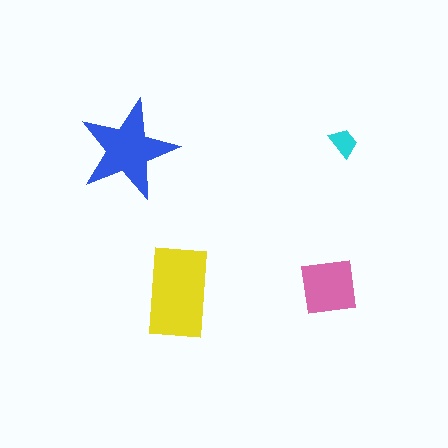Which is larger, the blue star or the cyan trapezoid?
The blue star.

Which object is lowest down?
The yellow rectangle is bottommost.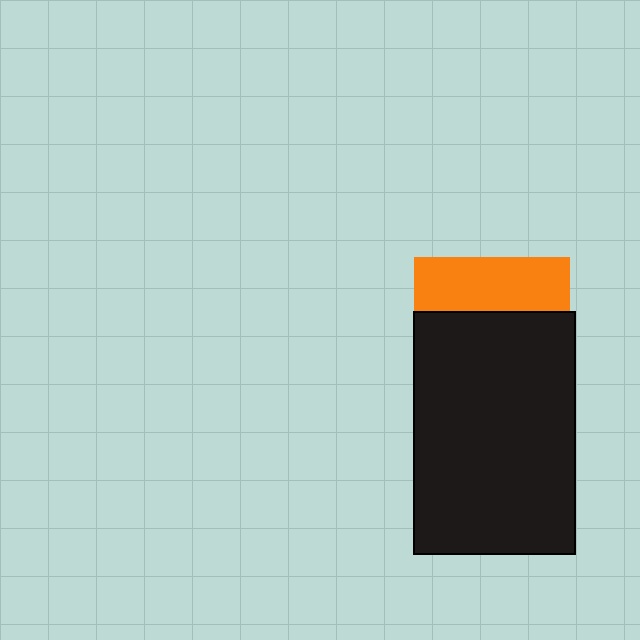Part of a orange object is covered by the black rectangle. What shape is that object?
It is a square.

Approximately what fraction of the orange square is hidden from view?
Roughly 65% of the orange square is hidden behind the black rectangle.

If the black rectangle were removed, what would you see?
You would see the complete orange square.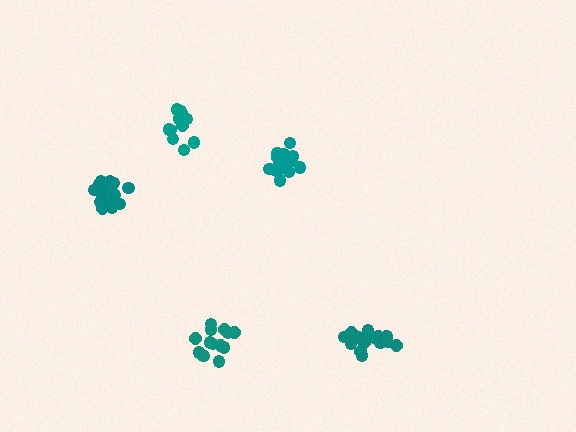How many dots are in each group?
Group 1: 13 dots, Group 2: 15 dots, Group 3: 18 dots, Group 4: 17 dots, Group 5: 18 dots (81 total).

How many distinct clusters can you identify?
There are 5 distinct clusters.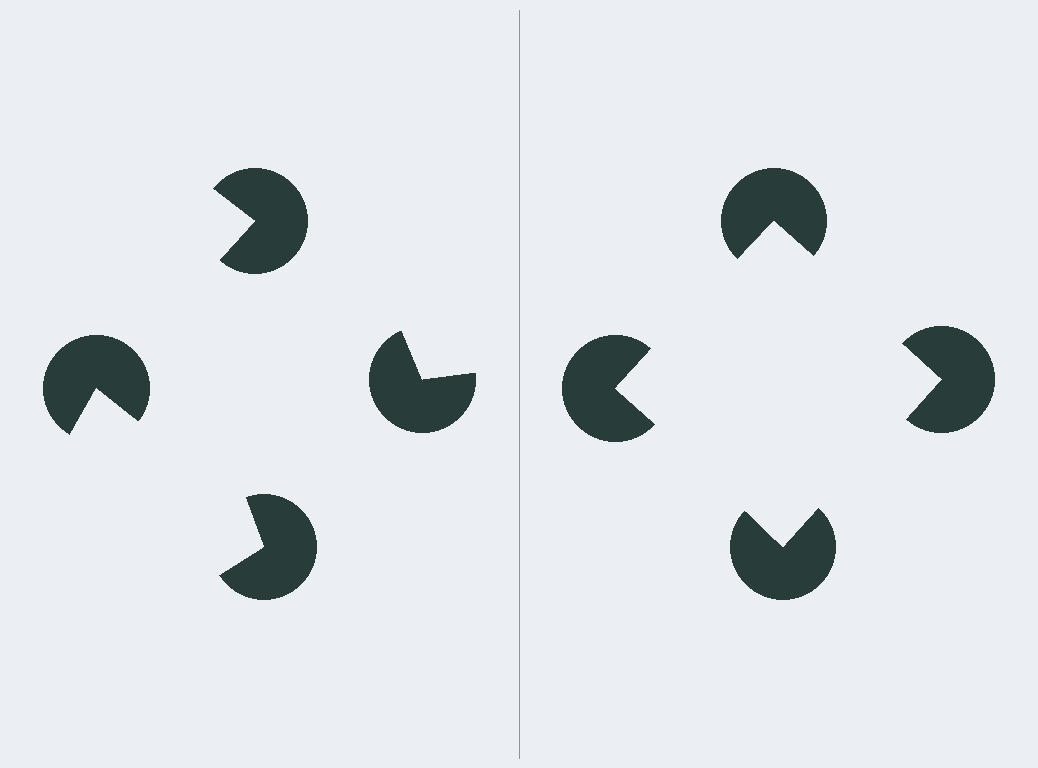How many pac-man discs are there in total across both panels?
8 — 4 on each side.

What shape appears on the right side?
An illusory square.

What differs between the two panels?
The pac-man discs are positioned identically on both sides; only the wedge orientations differ. On the right they align to a square; on the left they are misaligned.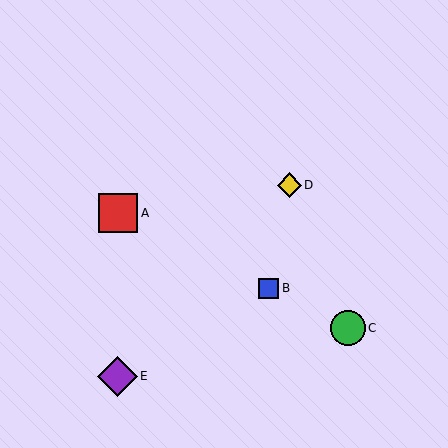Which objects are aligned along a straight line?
Objects A, B, C are aligned along a straight line.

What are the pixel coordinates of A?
Object A is at (118, 213).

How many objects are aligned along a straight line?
3 objects (A, B, C) are aligned along a straight line.